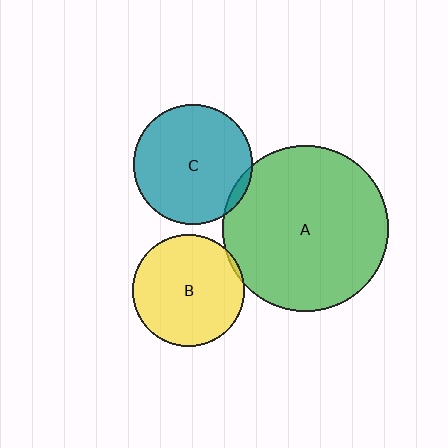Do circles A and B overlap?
Yes.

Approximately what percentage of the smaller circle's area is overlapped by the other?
Approximately 5%.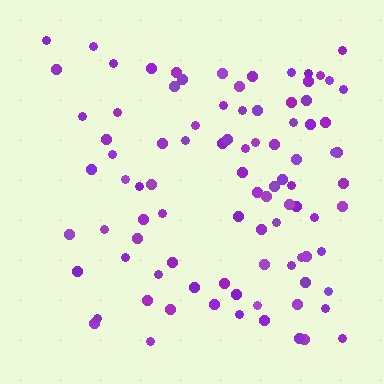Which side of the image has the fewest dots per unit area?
The left.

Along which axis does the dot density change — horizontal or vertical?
Horizontal.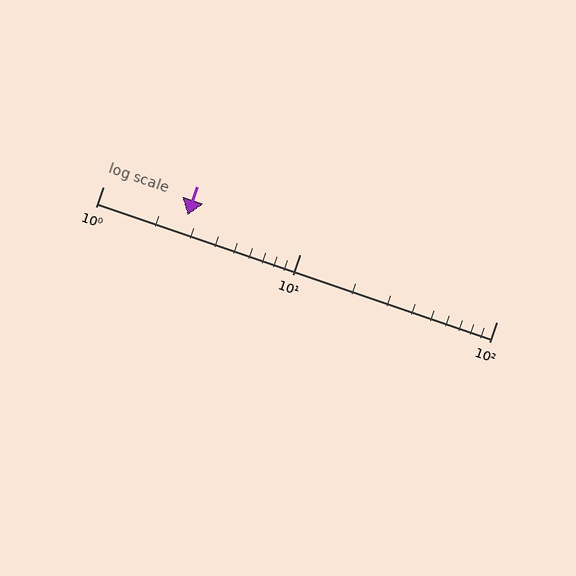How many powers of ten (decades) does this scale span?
The scale spans 2 decades, from 1 to 100.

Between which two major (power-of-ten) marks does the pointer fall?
The pointer is between 1 and 10.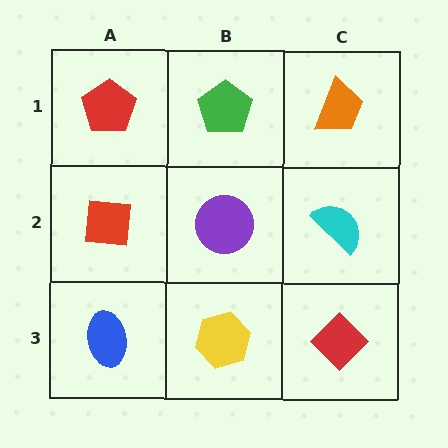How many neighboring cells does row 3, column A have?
2.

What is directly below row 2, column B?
A yellow hexagon.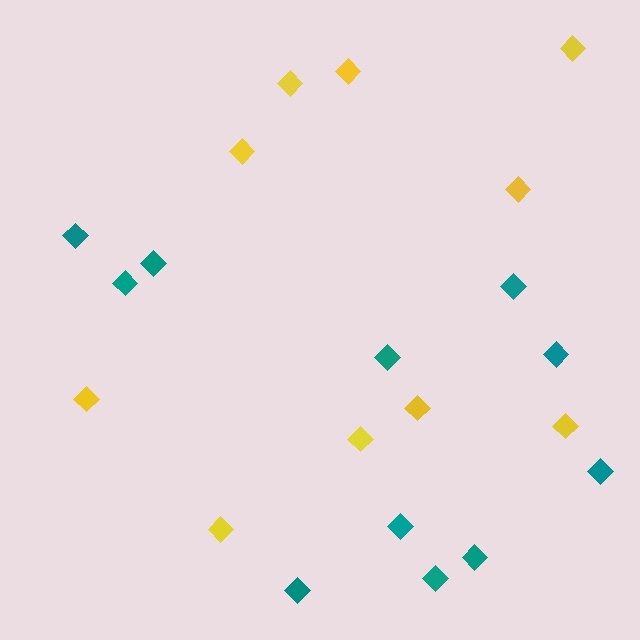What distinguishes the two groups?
There are 2 groups: one group of yellow diamonds (10) and one group of teal diamonds (11).